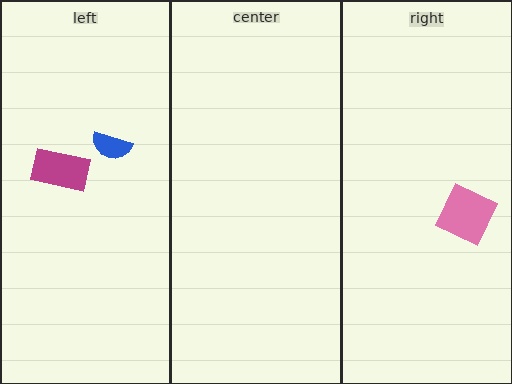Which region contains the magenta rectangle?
The left region.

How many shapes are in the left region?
2.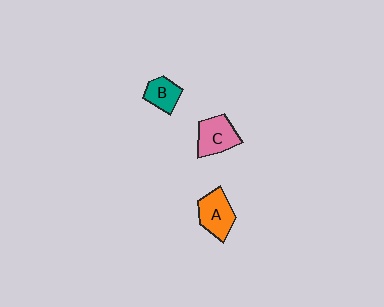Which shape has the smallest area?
Shape B (teal).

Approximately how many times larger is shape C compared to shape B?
Approximately 1.4 times.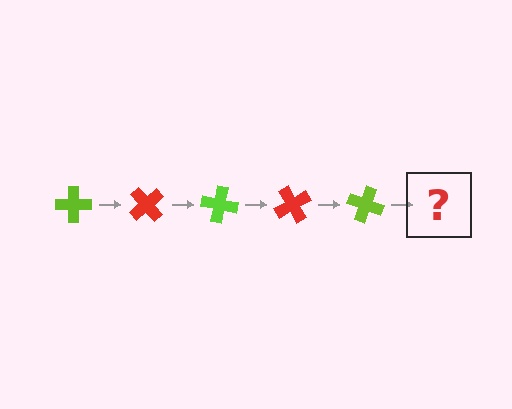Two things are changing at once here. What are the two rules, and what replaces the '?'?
The two rules are that it rotates 50 degrees each step and the color cycles through lime and red. The '?' should be a red cross, rotated 250 degrees from the start.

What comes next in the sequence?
The next element should be a red cross, rotated 250 degrees from the start.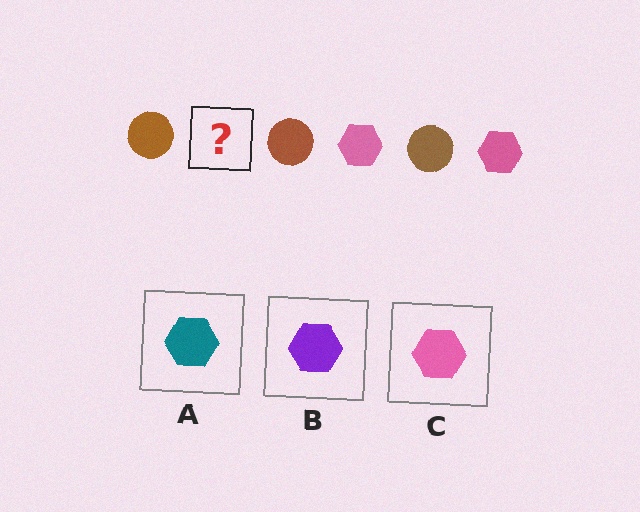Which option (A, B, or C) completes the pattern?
C.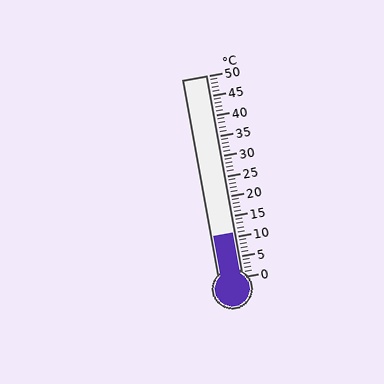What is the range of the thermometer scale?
The thermometer scale ranges from 0°C to 50°C.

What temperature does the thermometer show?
The thermometer shows approximately 11°C.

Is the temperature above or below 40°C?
The temperature is below 40°C.